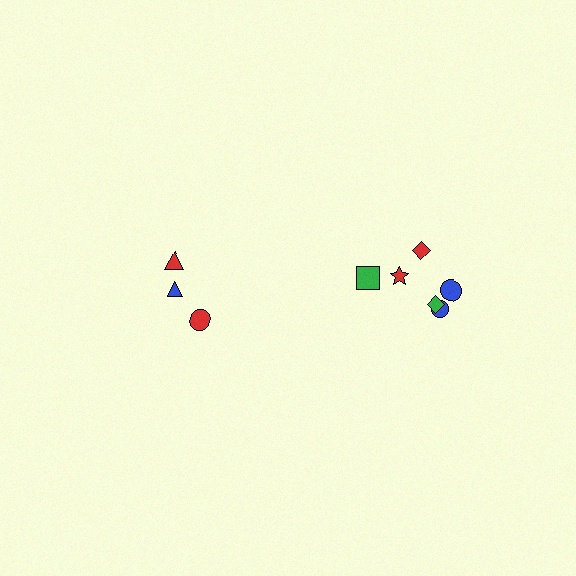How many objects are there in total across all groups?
There are 9 objects.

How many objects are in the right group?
There are 6 objects.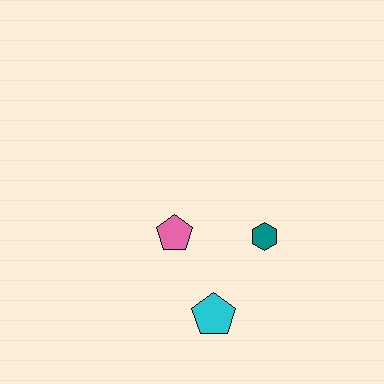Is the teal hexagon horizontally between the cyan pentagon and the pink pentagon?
No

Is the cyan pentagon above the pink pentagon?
No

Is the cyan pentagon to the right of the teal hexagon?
No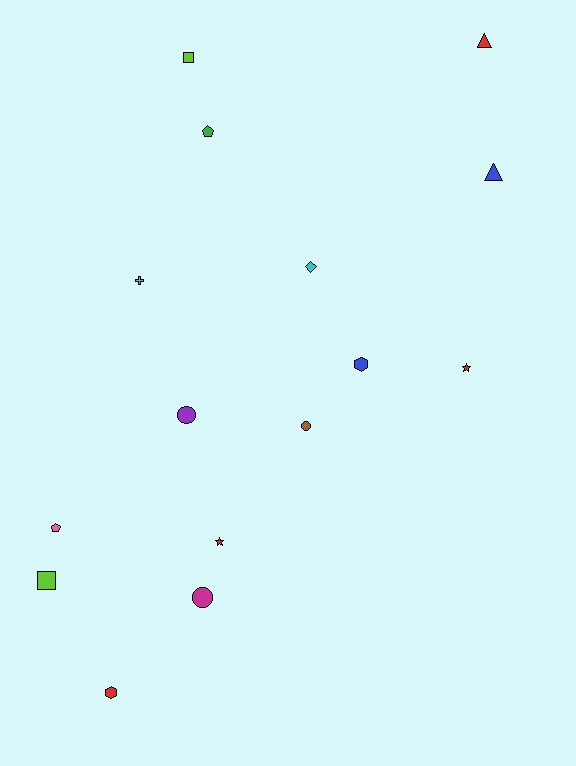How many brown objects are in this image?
There is 1 brown object.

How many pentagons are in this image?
There are 2 pentagons.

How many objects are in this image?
There are 15 objects.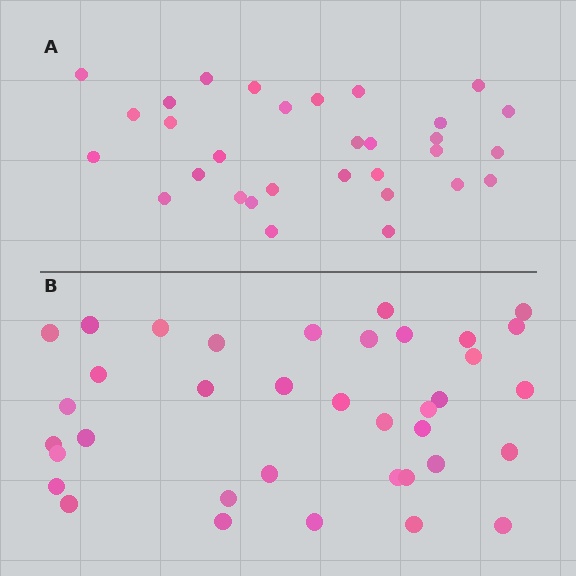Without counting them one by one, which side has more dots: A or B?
Region B (the bottom region) has more dots.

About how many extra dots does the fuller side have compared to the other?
Region B has about 6 more dots than region A.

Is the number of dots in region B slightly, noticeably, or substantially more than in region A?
Region B has only slightly more — the two regions are fairly close. The ratio is roughly 1.2 to 1.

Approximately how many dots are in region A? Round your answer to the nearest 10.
About 30 dots. (The exact count is 31, which rounds to 30.)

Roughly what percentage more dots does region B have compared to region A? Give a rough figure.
About 20% more.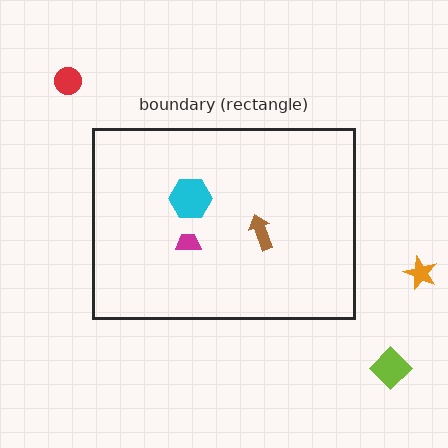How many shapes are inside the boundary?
3 inside, 3 outside.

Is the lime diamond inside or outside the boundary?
Outside.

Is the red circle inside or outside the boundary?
Outside.